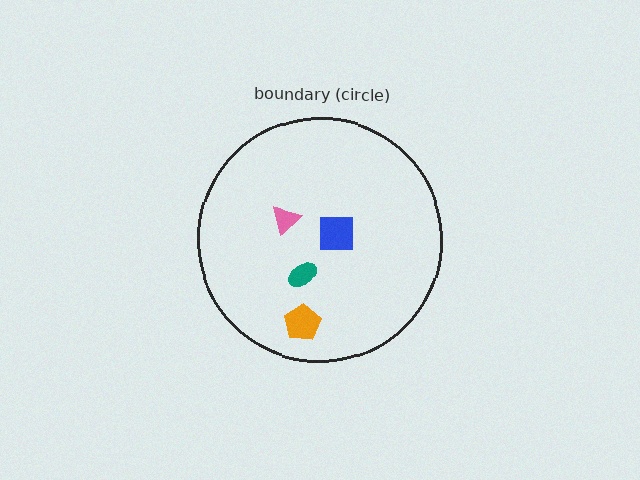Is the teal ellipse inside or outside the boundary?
Inside.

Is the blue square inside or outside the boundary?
Inside.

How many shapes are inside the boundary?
4 inside, 0 outside.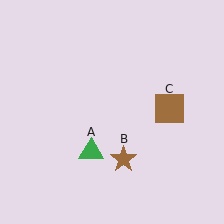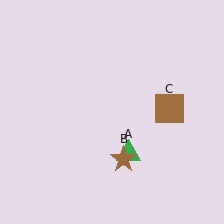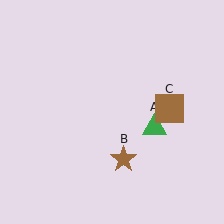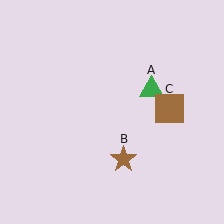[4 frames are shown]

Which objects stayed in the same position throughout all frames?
Brown star (object B) and brown square (object C) remained stationary.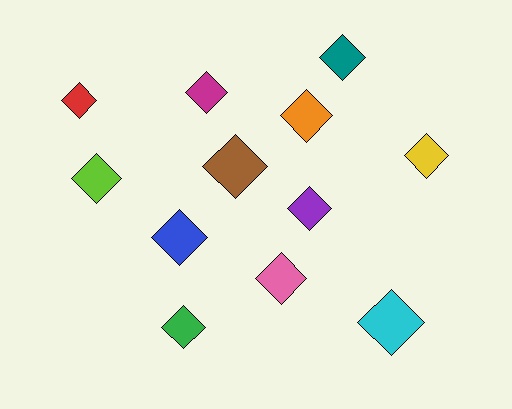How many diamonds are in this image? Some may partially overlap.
There are 12 diamonds.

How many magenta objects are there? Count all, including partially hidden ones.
There is 1 magenta object.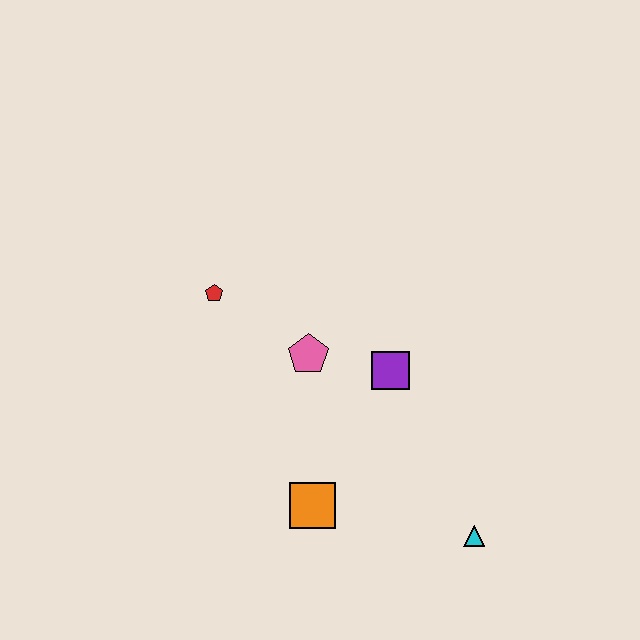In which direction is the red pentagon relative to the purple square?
The red pentagon is to the left of the purple square.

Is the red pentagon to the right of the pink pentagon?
No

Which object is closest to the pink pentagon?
The purple square is closest to the pink pentagon.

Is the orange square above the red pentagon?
No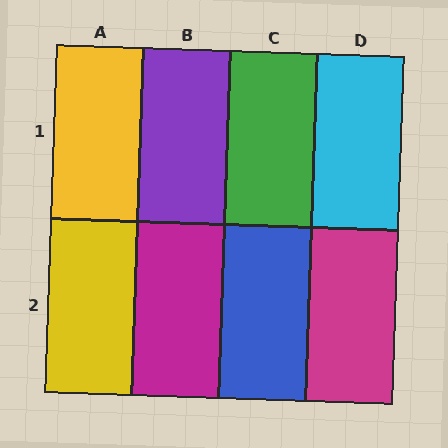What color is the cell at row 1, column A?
Yellow.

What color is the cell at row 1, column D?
Cyan.